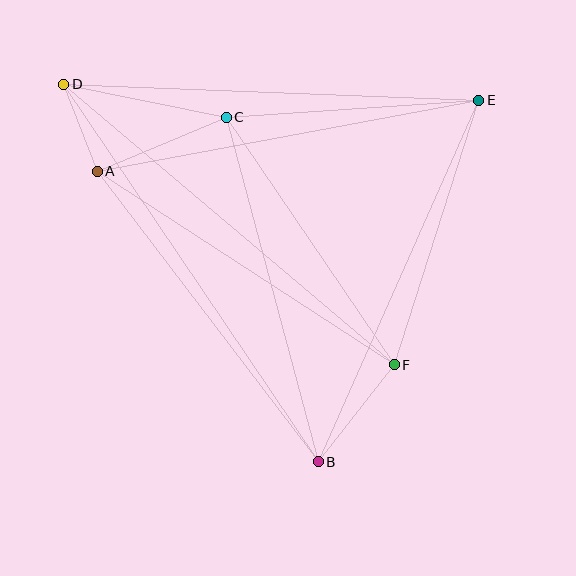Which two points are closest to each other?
Points A and D are closest to each other.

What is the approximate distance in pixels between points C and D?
The distance between C and D is approximately 166 pixels.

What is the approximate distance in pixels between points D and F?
The distance between D and F is approximately 433 pixels.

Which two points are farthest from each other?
Points B and D are farthest from each other.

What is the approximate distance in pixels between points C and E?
The distance between C and E is approximately 253 pixels.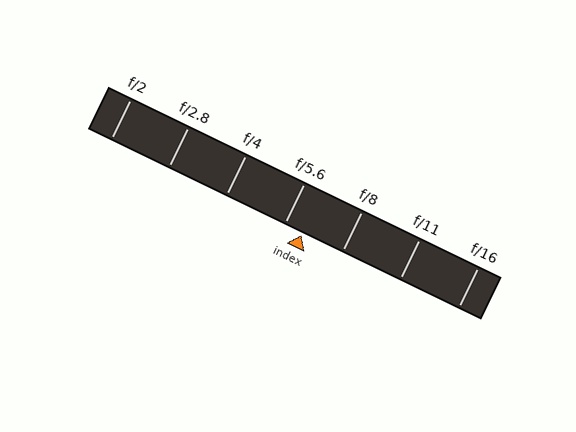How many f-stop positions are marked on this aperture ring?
There are 7 f-stop positions marked.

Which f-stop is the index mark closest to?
The index mark is closest to f/5.6.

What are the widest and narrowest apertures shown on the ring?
The widest aperture shown is f/2 and the narrowest is f/16.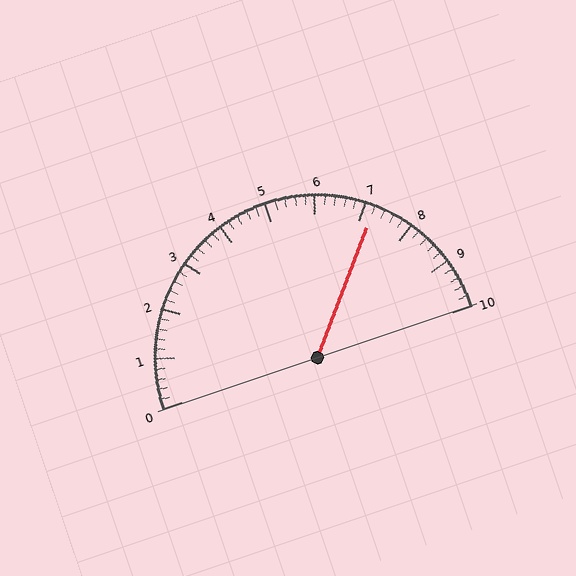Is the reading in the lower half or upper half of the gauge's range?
The reading is in the upper half of the range (0 to 10).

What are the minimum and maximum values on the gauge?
The gauge ranges from 0 to 10.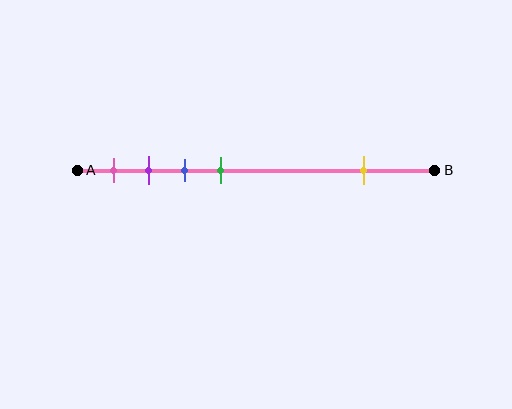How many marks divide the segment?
There are 5 marks dividing the segment.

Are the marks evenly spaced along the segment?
No, the marks are not evenly spaced.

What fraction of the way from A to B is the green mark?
The green mark is approximately 40% (0.4) of the way from A to B.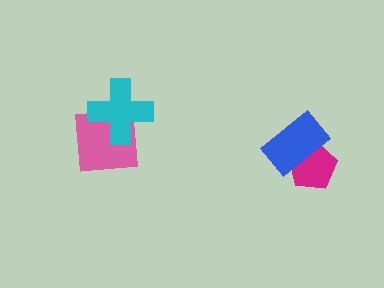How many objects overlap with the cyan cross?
1 object overlaps with the cyan cross.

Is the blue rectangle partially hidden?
No, no other shape covers it.